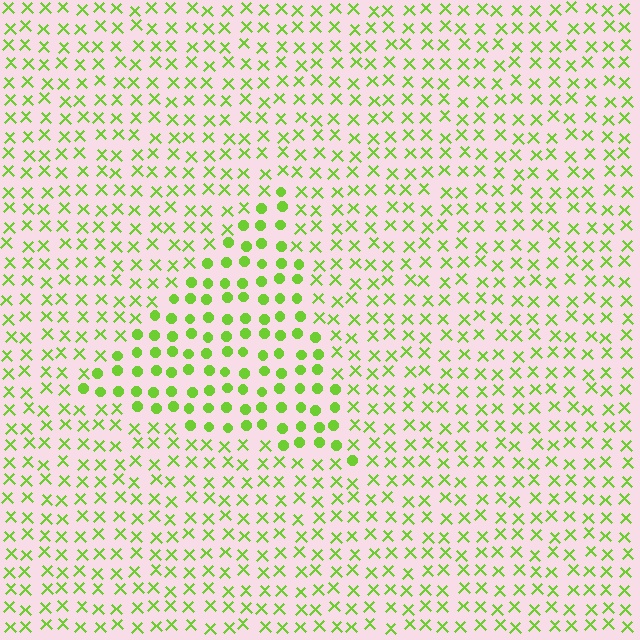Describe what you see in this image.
The image is filled with small lime elements arranged in a uniform grid. A triangle-shaped region contains circles, while the surrounding area contains X marks. The boundary is defined purely by the change in element shape.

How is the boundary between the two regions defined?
The boundary is defined by a change in element shape: circles inside vs. X marks outside. All elements share the same color and spacing.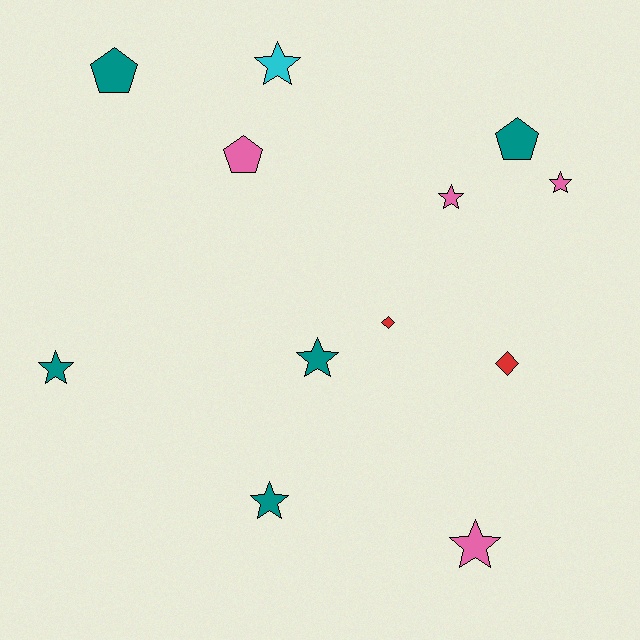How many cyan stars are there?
There is 1 cyan star.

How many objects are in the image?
There are 12 objects.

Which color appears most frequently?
Teal, with 5 objects.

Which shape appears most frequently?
Star, with 7 objects.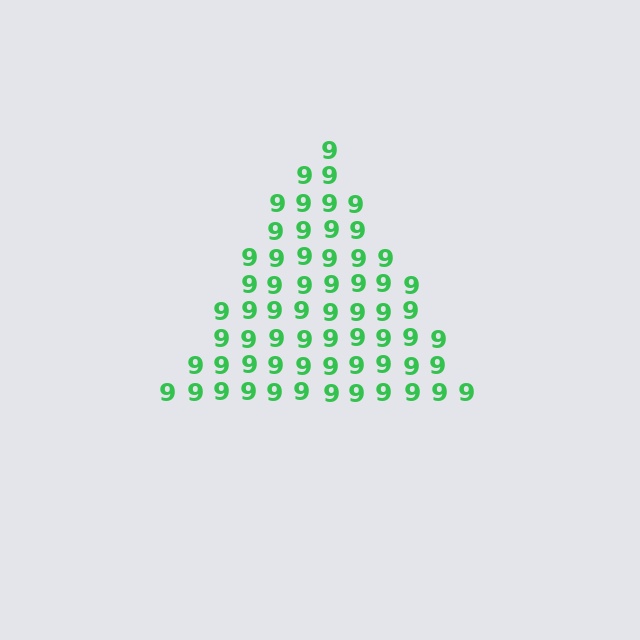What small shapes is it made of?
It is made of small digit 9's.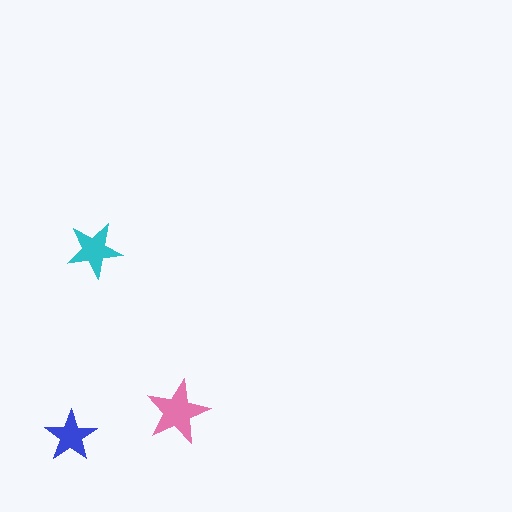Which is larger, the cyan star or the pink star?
The pink one.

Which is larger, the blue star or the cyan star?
The cyan one.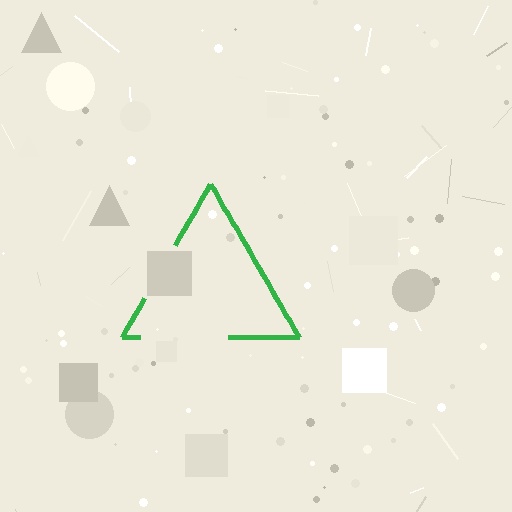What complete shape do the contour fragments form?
The contour fragments form a triangle.